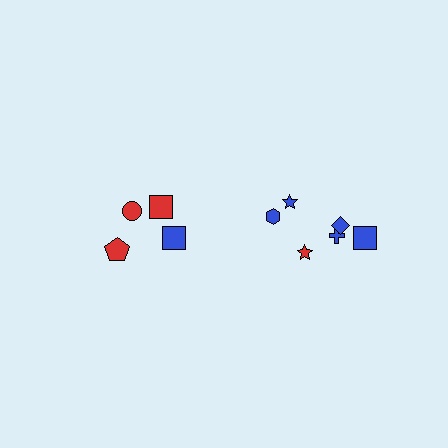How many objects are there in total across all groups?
There are 10 objects.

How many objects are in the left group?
There are 4 objects.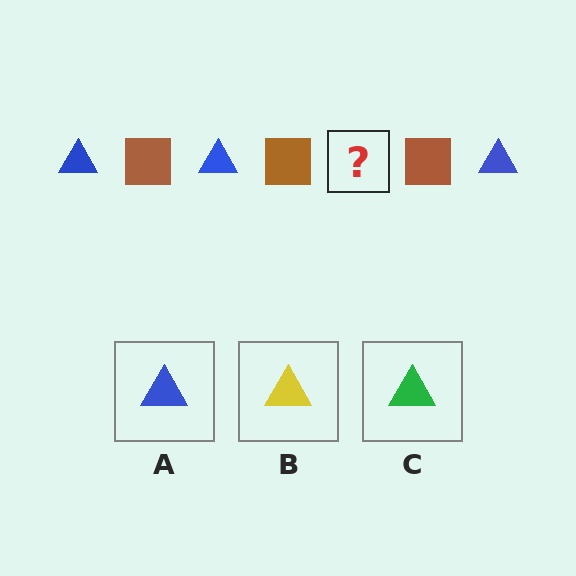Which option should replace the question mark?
Option A.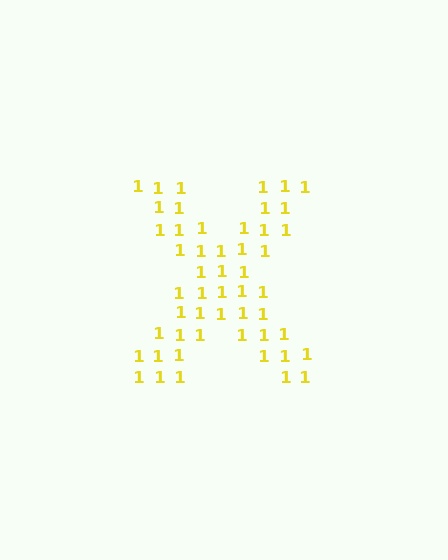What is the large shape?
The large shape is the letter X.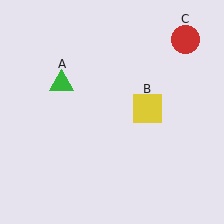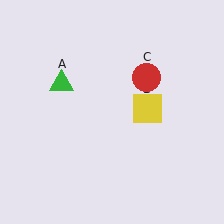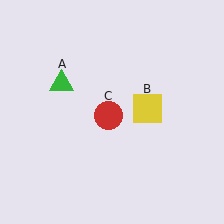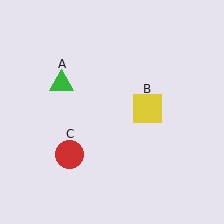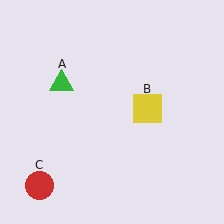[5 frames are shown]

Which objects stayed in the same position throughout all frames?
Green triangle (object A) and yellow square (object B) remained stationary.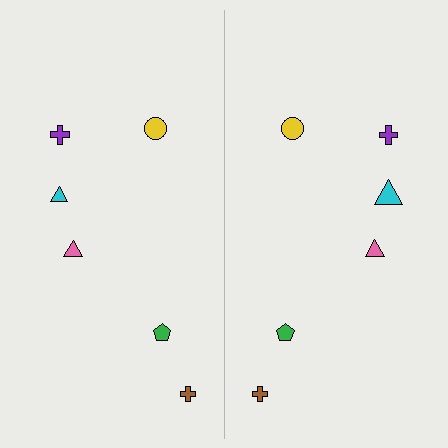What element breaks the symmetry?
The cyan triangle on the right side has a different size than its mirror counterpart.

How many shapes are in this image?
There are 12 shapes in this image.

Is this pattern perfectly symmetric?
No, the pattern is not perfectly symmetric. The cyan triangle on the right side has a different size than its mirror counterpart.